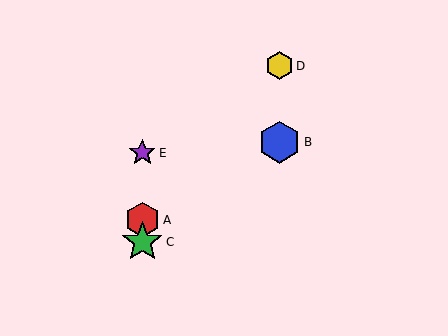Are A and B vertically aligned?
No, A is at x≈142 and B is at x≈280.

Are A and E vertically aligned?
Yes, both are at x≈142.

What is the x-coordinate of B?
Object B is at x≈280.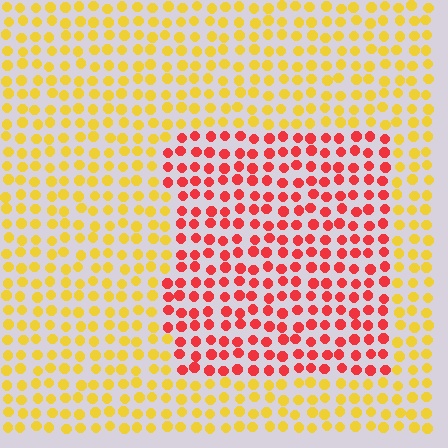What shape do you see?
I see a rectangle.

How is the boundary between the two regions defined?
The boundary is defined purely by a slight shift in hue (about 54 degrees). Spacing, size, and orientation are identical on both sides.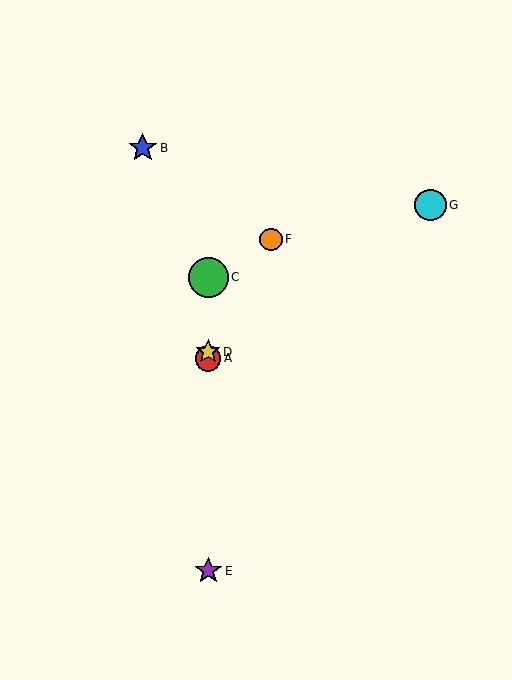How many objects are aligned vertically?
4 objects (A, C, D, E) are aligned vertically.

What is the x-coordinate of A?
Object A is at x≈208.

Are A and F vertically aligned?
No, A is at x≈208 and F is at x≈271.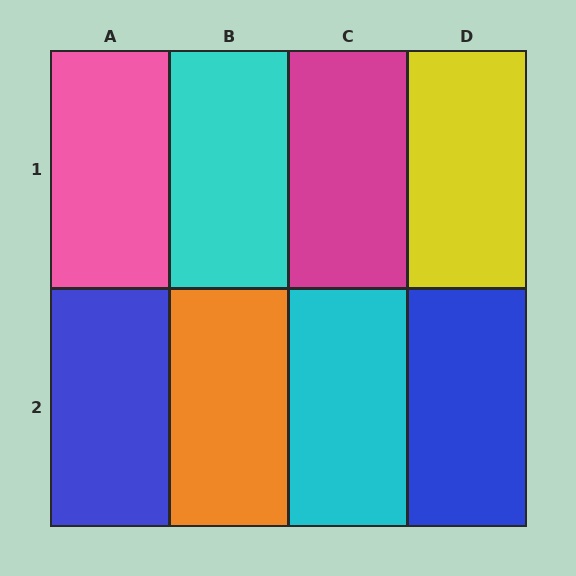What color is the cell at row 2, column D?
Blue.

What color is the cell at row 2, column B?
Orange.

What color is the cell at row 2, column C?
Cyan.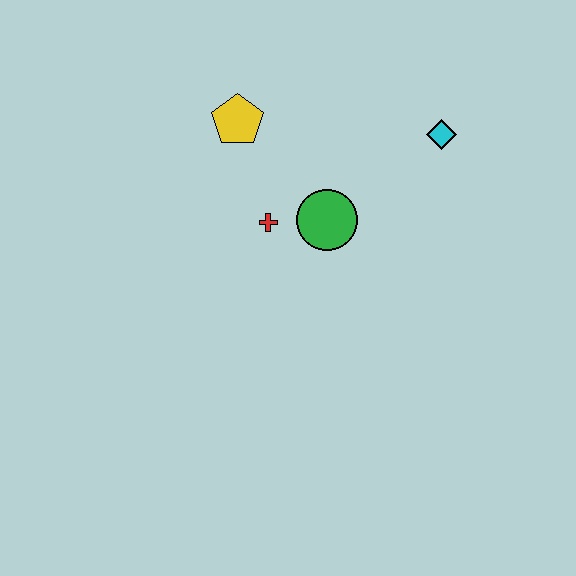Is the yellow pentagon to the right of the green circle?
No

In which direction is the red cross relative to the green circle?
The red cross is to the left of the green circle.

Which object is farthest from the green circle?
The cyan diamond is farthest from the green circle.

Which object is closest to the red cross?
The green circle is closest to the red cross.